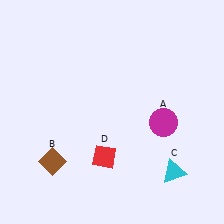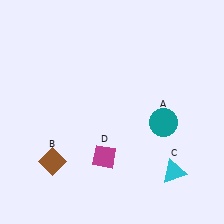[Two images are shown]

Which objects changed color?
A changed from magenta to teal. D changed from red to magenta.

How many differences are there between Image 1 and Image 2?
There are 2 differences between the two images.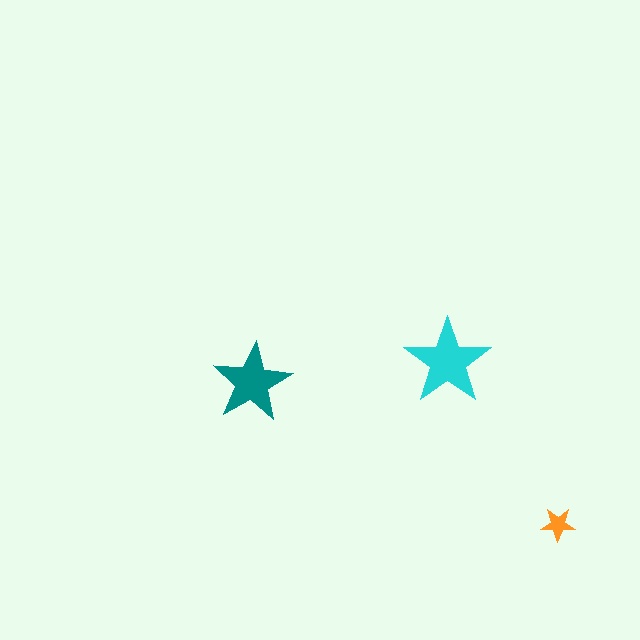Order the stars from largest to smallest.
the cyan one, the teal one, the orange one.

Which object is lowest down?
The orange star is bottommost.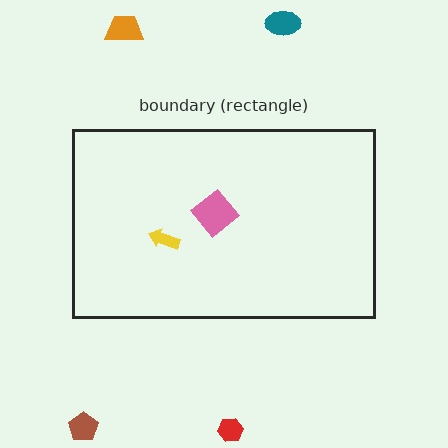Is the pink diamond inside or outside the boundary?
Inside.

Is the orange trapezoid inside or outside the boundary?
Outside.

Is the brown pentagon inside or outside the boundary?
Outside.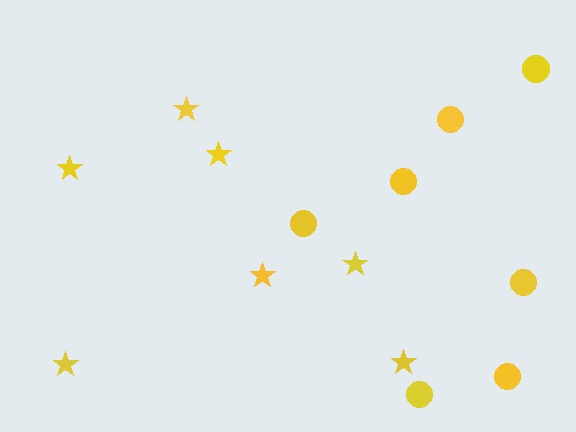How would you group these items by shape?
There are 2 groups: one group of stars (7) and one group of circles (7).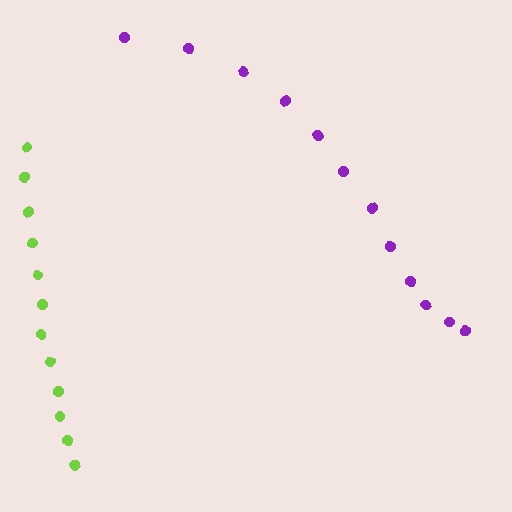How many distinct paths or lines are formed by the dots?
There are 2 distinct paths.